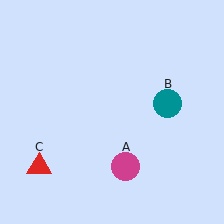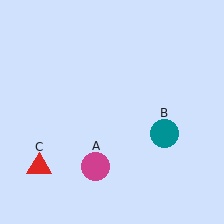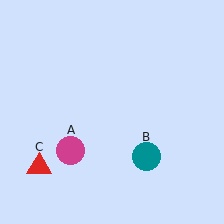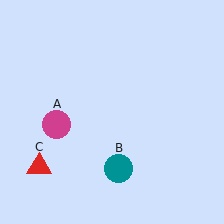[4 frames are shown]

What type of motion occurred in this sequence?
The magenta circle (object A), teal circle (object B) rotated clockwise around the center of the scene.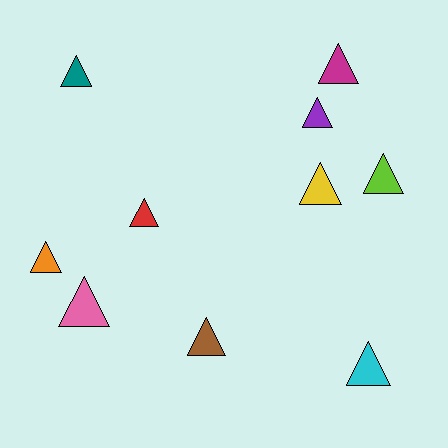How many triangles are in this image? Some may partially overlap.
There are 10 triangles.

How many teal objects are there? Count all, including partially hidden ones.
There is 1 teal object.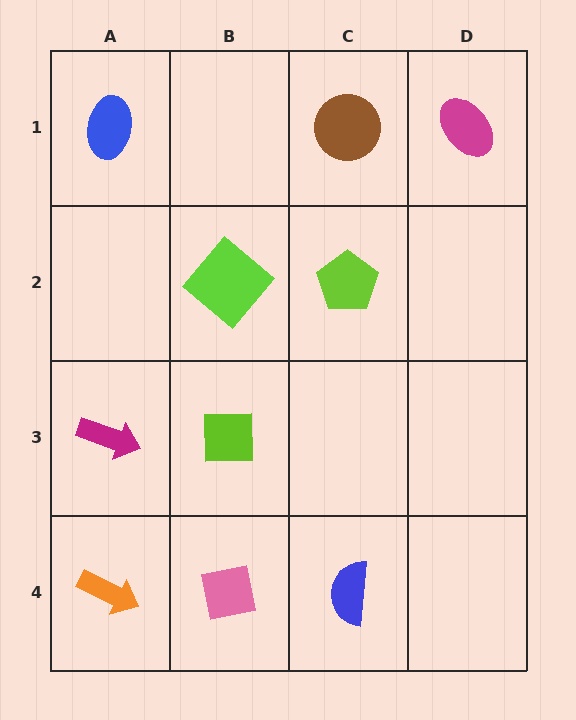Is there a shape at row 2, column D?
No, that cell is empty.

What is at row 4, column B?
A pink square.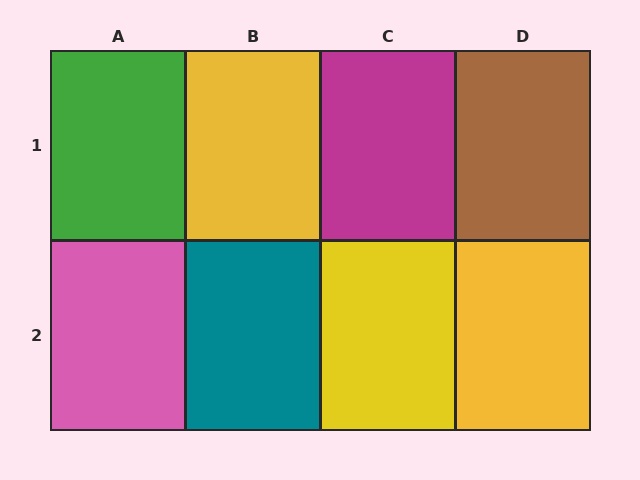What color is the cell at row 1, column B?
Yellow.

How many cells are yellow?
3 cells are yellow.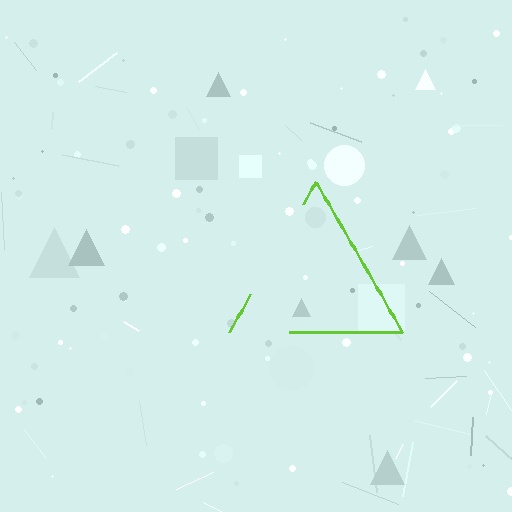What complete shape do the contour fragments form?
The contour fragments form a triangle.